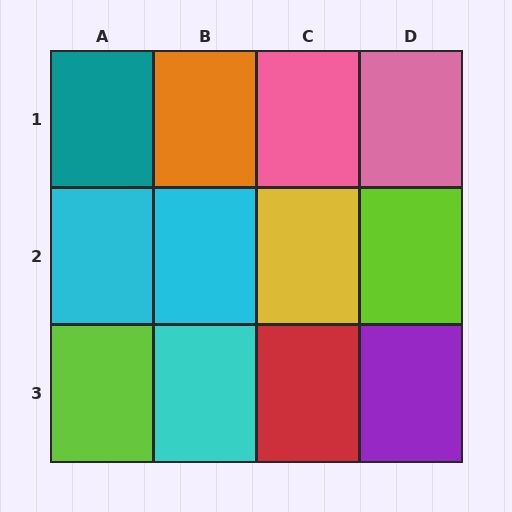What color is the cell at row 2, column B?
Cyan.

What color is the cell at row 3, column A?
Lime.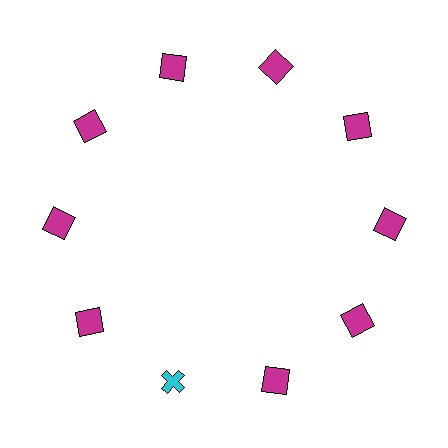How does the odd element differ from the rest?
It differs in both color (cyan instead of magenta) and shape (cross instead of square).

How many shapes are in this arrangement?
There are 10 shapes arranged in a ring pattern.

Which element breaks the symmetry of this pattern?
The cyan cross at roughly the 7 o'clock position breaks the symmetry. All other shapes are magenta squares.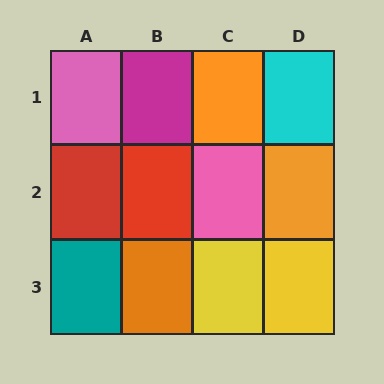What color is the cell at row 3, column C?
Yellow.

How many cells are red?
2 cells are red.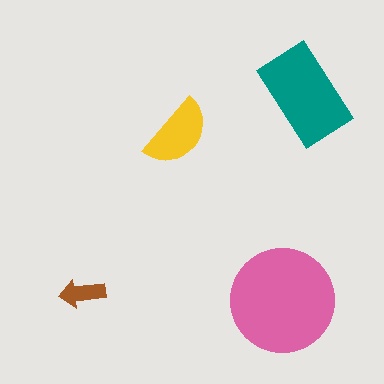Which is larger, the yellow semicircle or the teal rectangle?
The teal rectangle.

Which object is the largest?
The pink circle.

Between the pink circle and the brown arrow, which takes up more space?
The pink circle.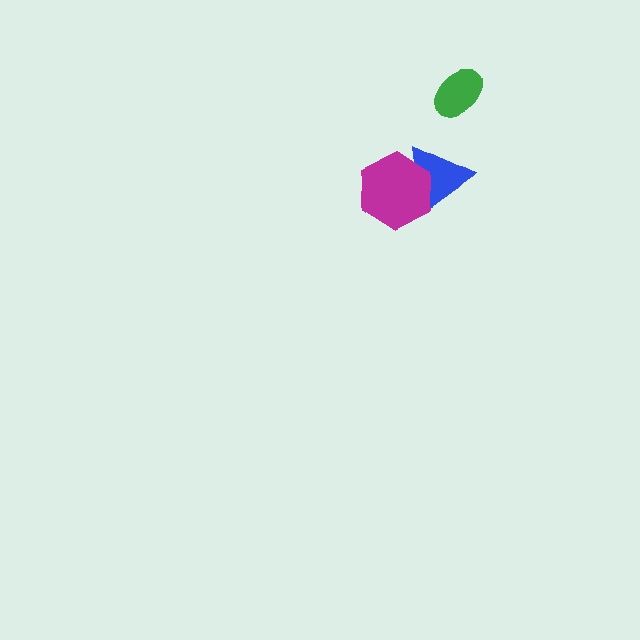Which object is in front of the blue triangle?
The magenta hexagon is in front of the blue triangle.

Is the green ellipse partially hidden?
No, no other shape covers it.